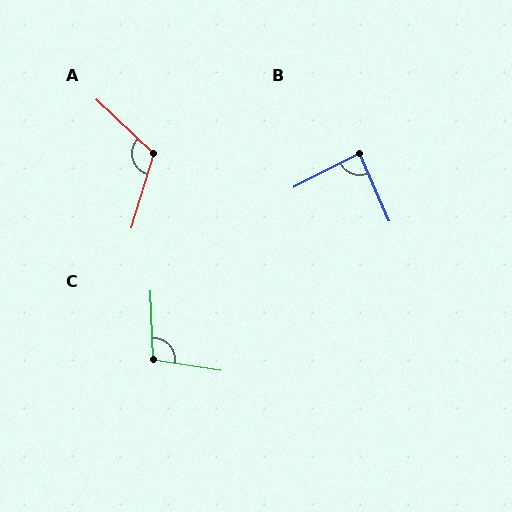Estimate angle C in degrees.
Approximately 101 degrees.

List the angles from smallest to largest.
B (86°), C (101°), A (117°).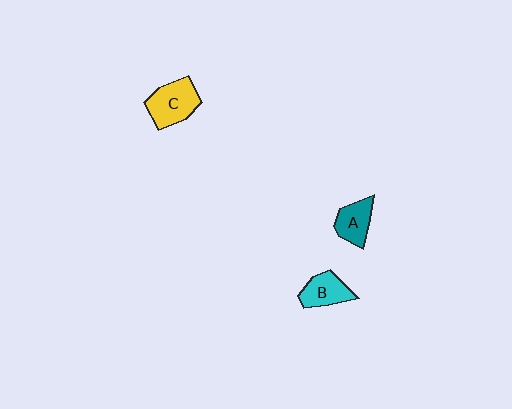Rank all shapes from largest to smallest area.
From largest to smallest: C (yellow), B (cyan), A (teal).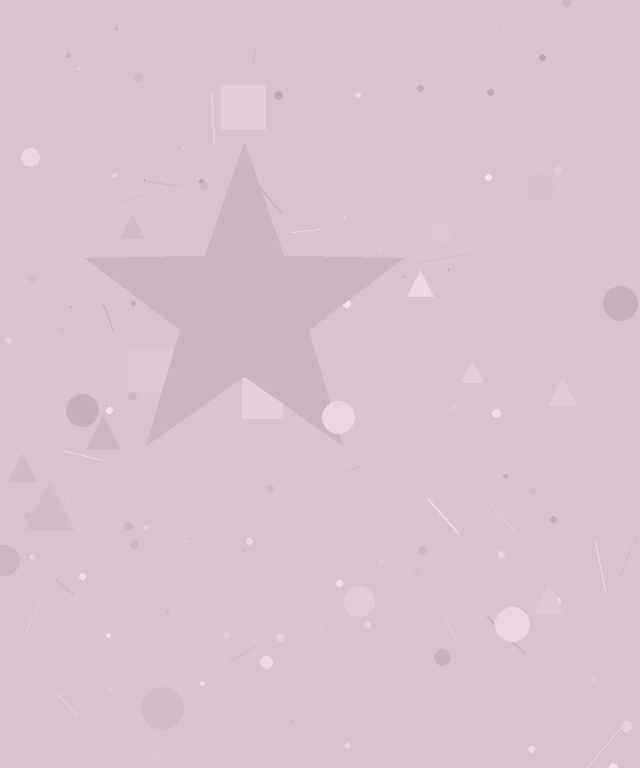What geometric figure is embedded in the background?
A star is embedded in the background.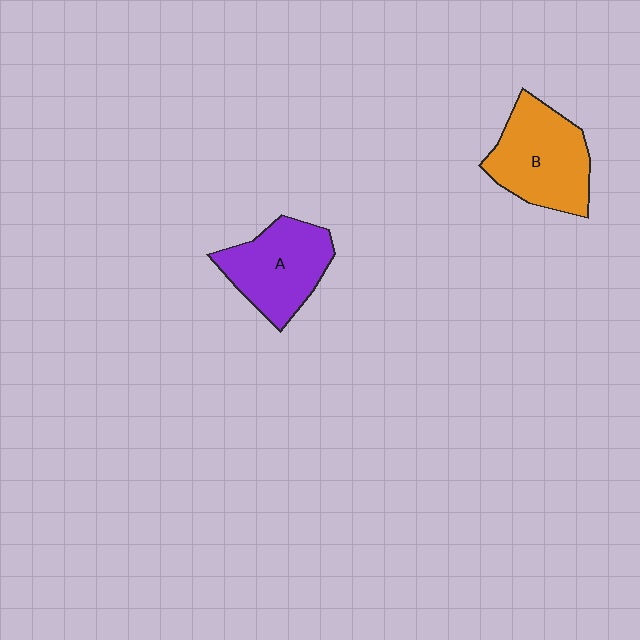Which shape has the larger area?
Shape B (orange).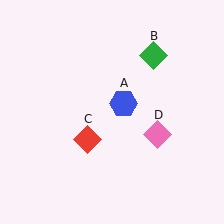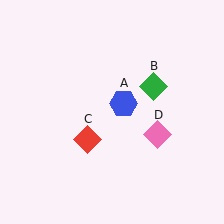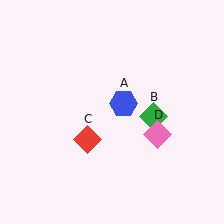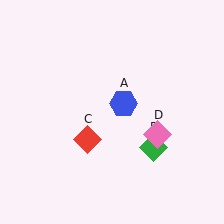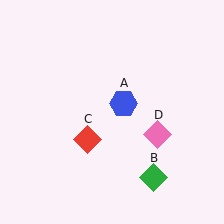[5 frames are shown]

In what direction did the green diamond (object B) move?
The green diamond (object B) moved down.